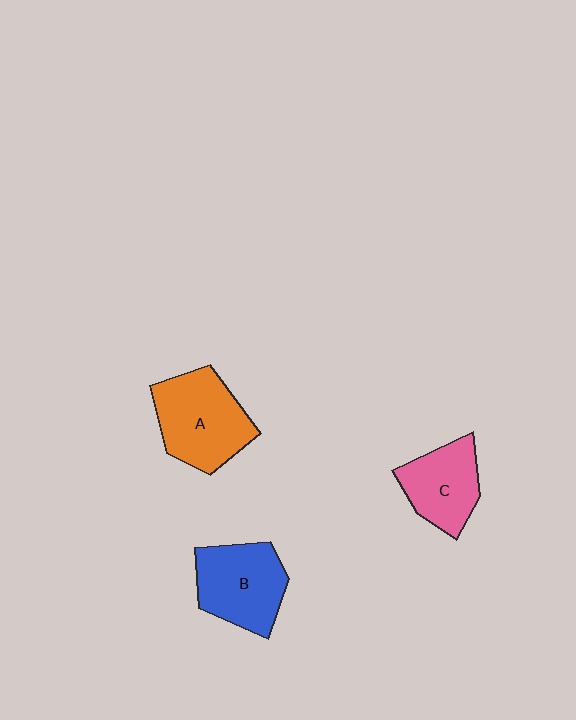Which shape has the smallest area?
Shape C (pink).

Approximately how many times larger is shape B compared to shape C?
Approximately 1.2 times.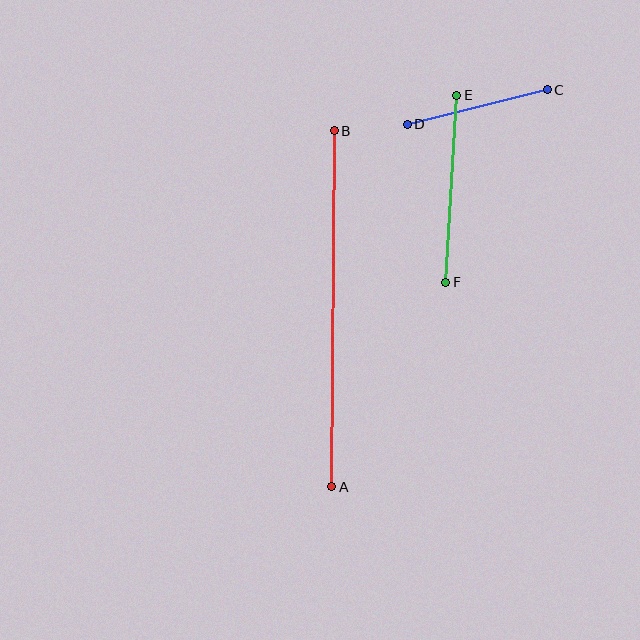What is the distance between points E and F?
The distance is approximately 187 pixels.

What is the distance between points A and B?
The distance is approximately 356 pixels.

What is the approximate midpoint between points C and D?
The midpoint is at approximately (477, 107) pixels.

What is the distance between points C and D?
The distance is approximately 144 pixels.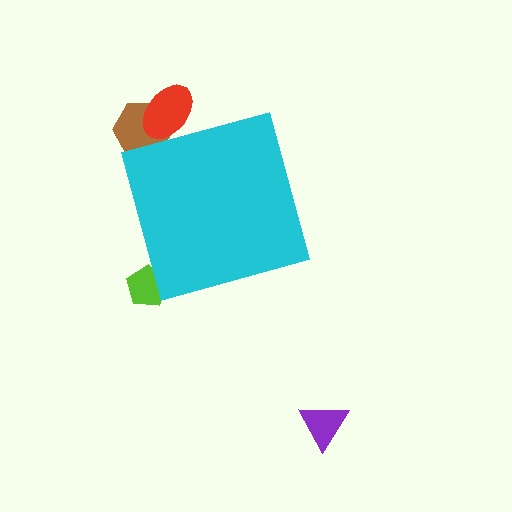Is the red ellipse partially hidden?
Yes, the red ellipse is partially hidden behind the cyan diamond.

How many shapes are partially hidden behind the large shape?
3 shapes are partially hidden.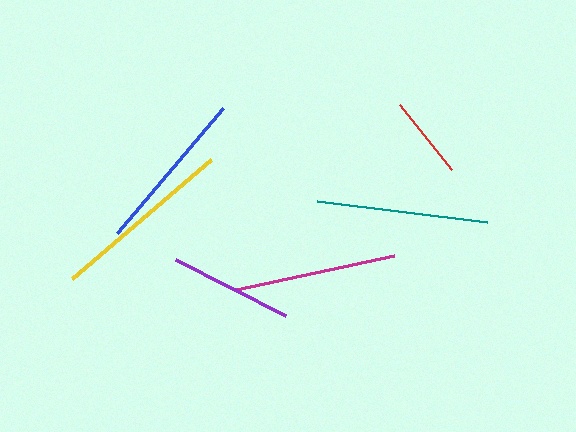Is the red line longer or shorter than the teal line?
The teal line is longer than the red line.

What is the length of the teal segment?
The teal segment is approximately 171 pixels long.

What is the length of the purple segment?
The purple segment is approximately 123 pixels long.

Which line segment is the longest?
The yellow line is the longest at approximately 183 pixels.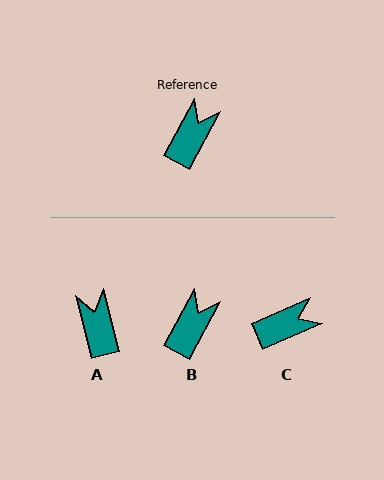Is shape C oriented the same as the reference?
No, it is off by about 38 degrees.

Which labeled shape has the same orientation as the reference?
B.